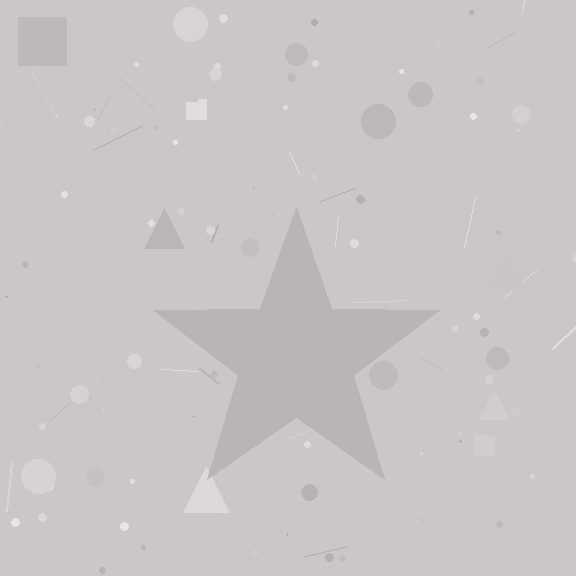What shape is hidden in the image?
A star is hidden in the image.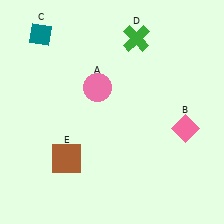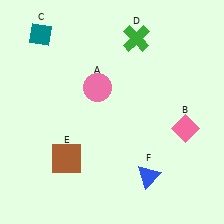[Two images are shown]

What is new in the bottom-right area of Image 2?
A blue triangle (F) was added in the bottom-right area of Image 2.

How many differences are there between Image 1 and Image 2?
There is 1 difference between the two images.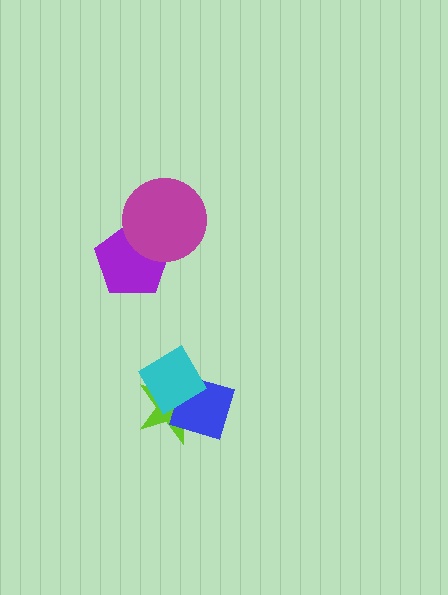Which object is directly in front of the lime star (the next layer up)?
The blue square is directly in front of the lime star.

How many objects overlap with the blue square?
2 objects overlap with the blue square.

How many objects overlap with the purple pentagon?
1 object overlaps with the purple pentagon.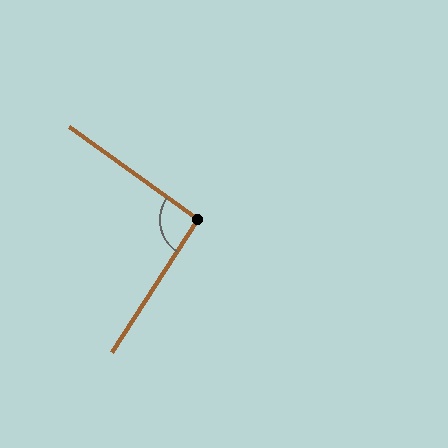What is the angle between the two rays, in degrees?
Approximately 93 degrees.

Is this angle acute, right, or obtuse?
It is approximately a right angle.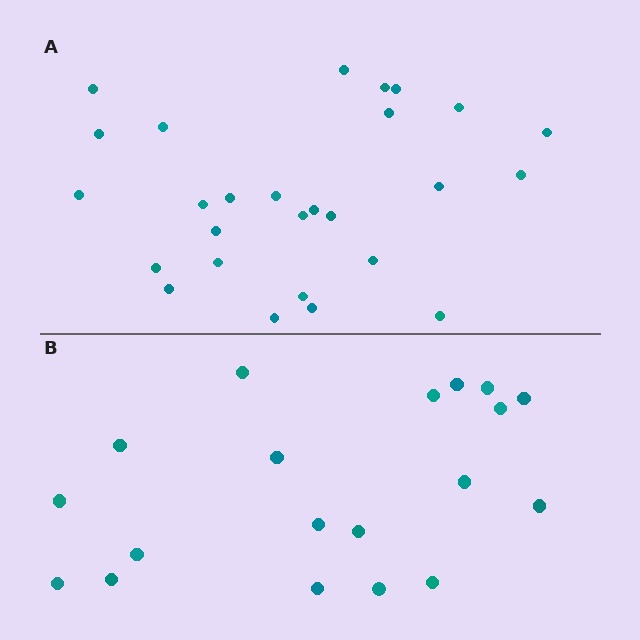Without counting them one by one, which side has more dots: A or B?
Region A (the top region) has more dots.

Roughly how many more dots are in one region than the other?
Region A has roughly 8 or so more dots than region B.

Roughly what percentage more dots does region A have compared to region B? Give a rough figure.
About 40% more.